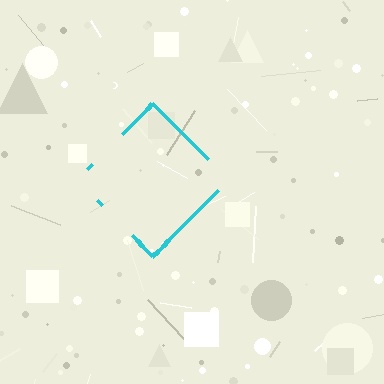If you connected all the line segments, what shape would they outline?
They would outline a diamond.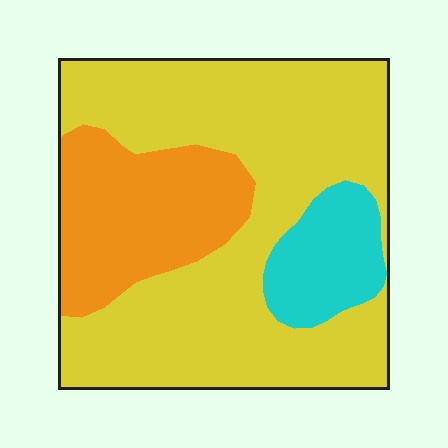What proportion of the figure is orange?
Orange takes up about one quarter (1/4) of the figure.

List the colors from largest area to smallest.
From largest to smallest: yellow, orange, cyan.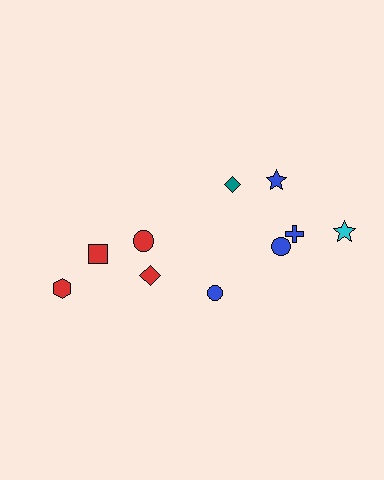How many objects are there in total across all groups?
There are 10 objects.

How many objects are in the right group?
There are 6 objects.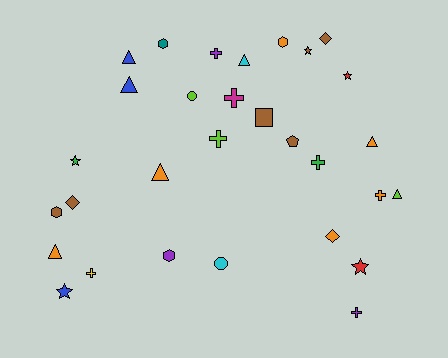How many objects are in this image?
There are 30 objects.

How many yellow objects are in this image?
There is 1 yellow object.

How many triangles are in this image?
There are 7 triangles.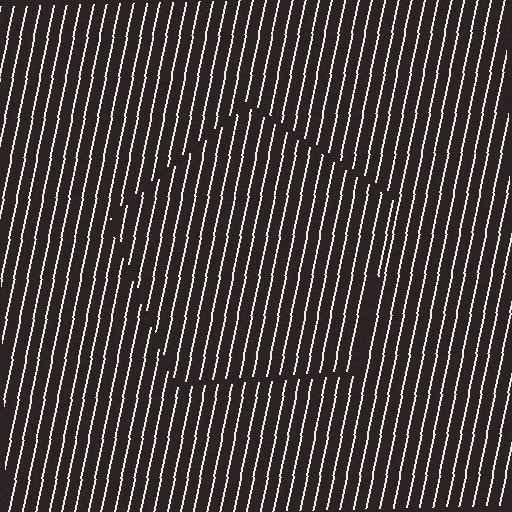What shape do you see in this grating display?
An illusory pentagon. The interior of the shape contains the same grating, shifted by half a period — the contour is defined by the phase discontinuity where line-ends from the inner and outer gratings abut.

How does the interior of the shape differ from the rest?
The interior of the shape contains the same grating, shifted by half a period — the contour is defined by the phase discontinuity where line-ends from the inner and outer gratings abut.